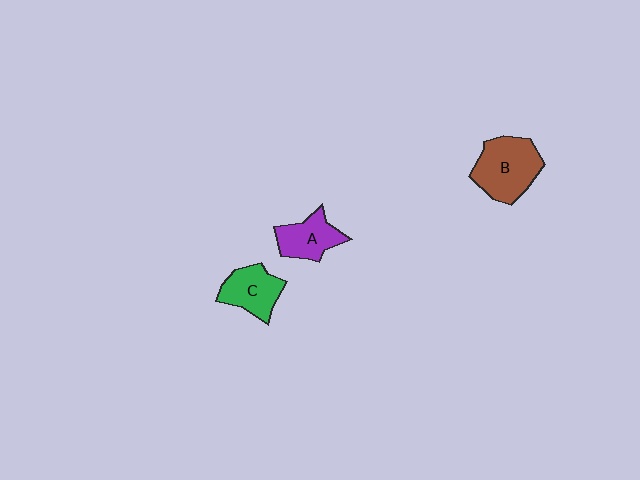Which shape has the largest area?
Shape B (brown).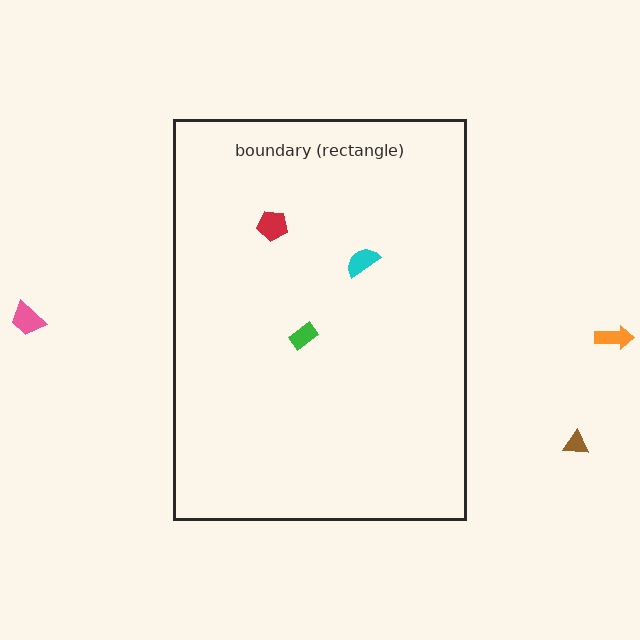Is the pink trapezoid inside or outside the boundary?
Outside.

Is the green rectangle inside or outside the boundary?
Inside.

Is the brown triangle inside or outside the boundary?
Outside.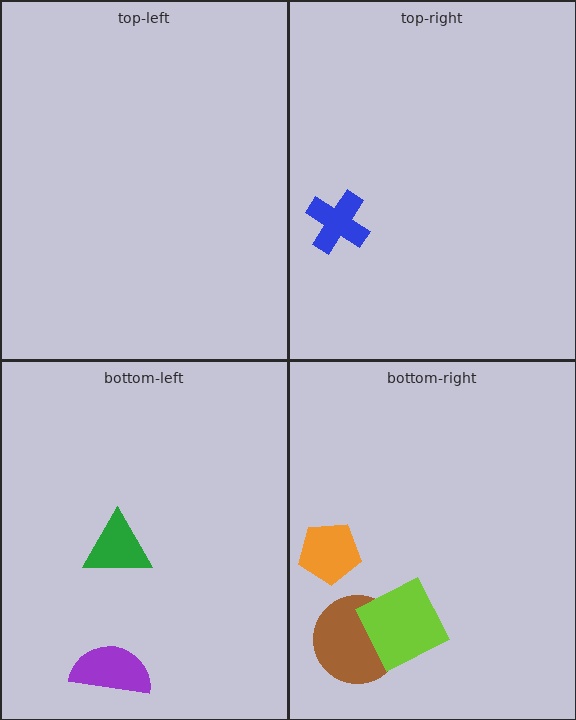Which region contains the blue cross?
The top-right region.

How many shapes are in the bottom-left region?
2.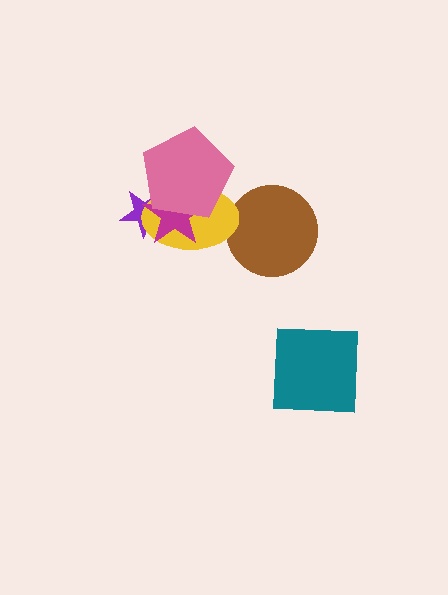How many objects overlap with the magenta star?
3 objects overlap with the magenta star.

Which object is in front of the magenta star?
The pink pentagon is in front of the magenta star.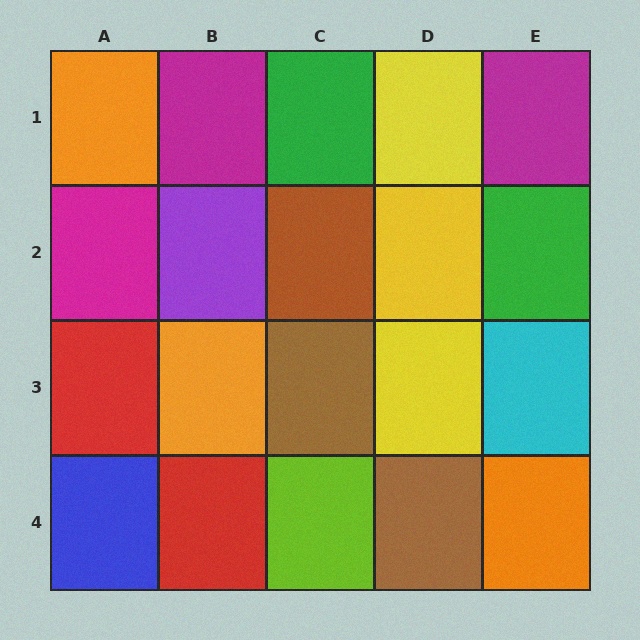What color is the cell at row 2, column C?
Brown.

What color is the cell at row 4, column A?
Blue.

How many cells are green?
2 cells are green.